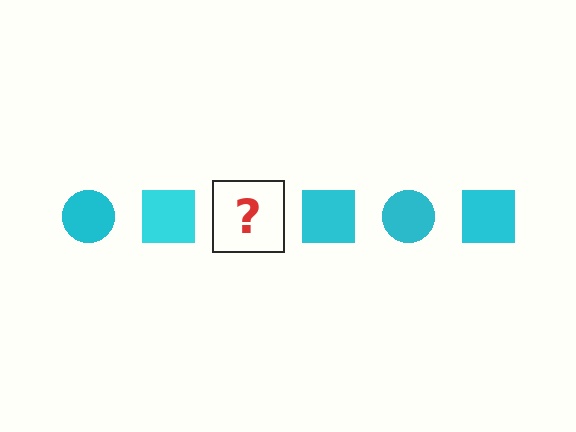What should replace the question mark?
The question mark should be replaced with a cyan circle.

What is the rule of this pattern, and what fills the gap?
The rule is that the pattern cycles through circle, square shapes in cyan. The gap should be filled with a cyan circle.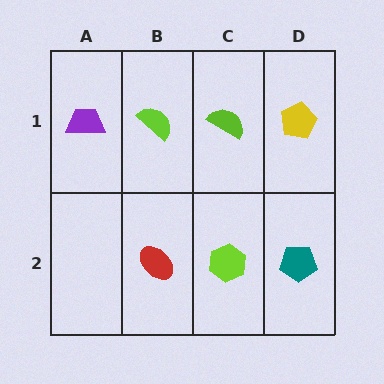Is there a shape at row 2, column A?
No, that cell is empty.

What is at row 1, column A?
A purple trapezoid.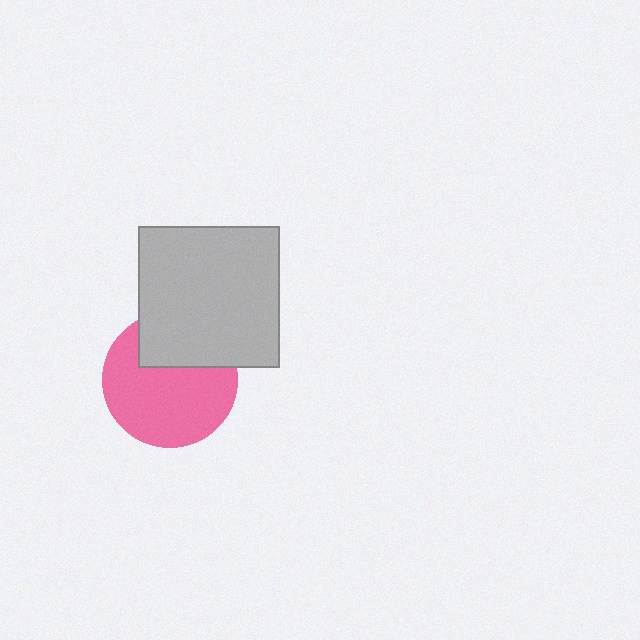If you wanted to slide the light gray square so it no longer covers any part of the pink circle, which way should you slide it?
Slide it up — that is the most direct way to separate the two shapes.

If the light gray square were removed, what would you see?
You would see the complete pink circle.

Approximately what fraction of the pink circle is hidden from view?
Roughly 31% of the pink circle is hidden behind the light gray square.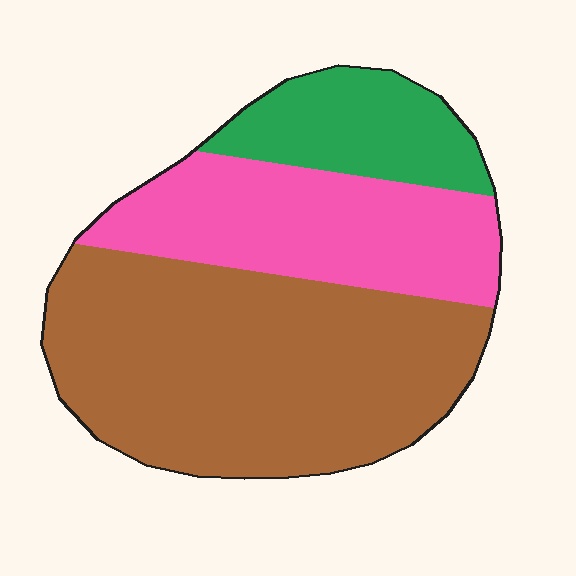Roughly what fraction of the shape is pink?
Pink covers about 30% of the shape.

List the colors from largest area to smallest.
From largest to smallest: brown, pink, green.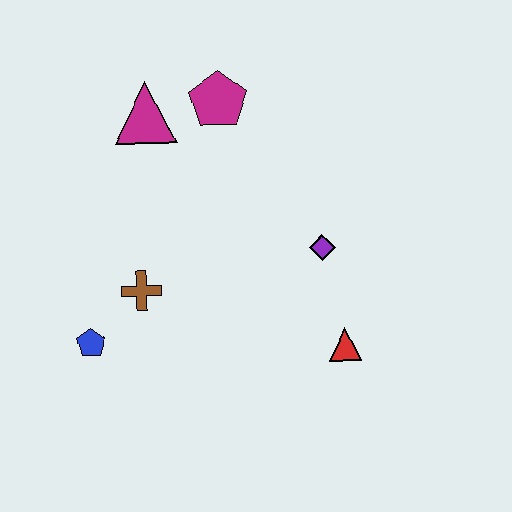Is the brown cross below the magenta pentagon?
Yes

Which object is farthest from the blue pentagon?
The magenta pentagon is farthest from the blue pentagon.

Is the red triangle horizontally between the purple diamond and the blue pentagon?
No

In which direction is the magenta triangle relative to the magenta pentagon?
The magenta triangle is to the left of the magenta pentagon.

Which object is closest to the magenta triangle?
The magenta pentagon is closest to the magenta triangle.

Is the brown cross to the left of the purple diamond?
Yes